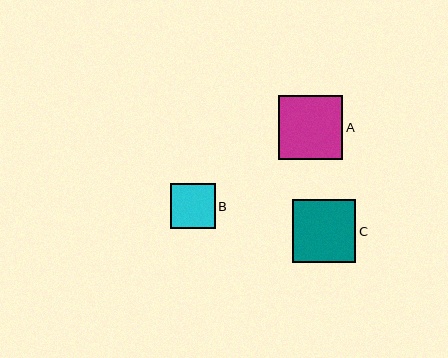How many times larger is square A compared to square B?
Square A is approximately 1.5 times the size of square B.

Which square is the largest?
Square A is the largest with a size of approximately 65 pixels.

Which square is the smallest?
Square B is the smallest with a size of approximately 44 pixels.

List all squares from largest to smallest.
From largest to smallest: A, C, B.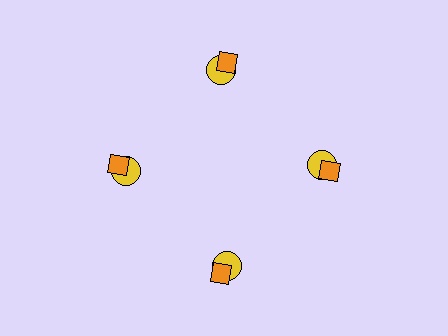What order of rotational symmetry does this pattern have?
This pattern has 4-fold rotational symmetry.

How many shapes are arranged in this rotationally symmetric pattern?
There are 8 shapes, arranged in 4 groups of 2.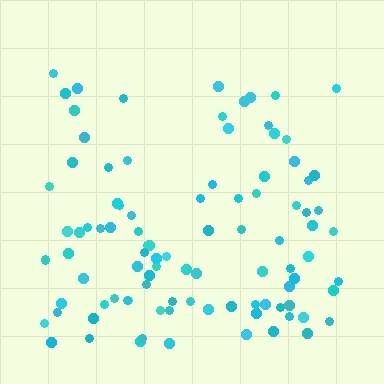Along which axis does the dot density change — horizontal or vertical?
Vertical.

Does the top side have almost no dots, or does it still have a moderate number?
Still a moderate number, just noticeably fewer than the bottom.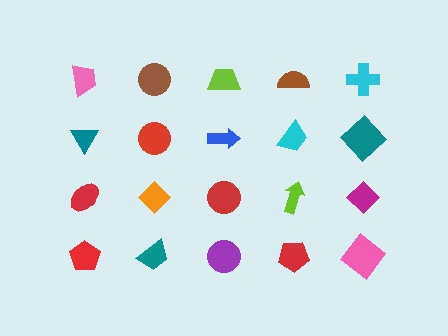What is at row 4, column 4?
A red pentagon.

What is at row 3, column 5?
A magenta diamond.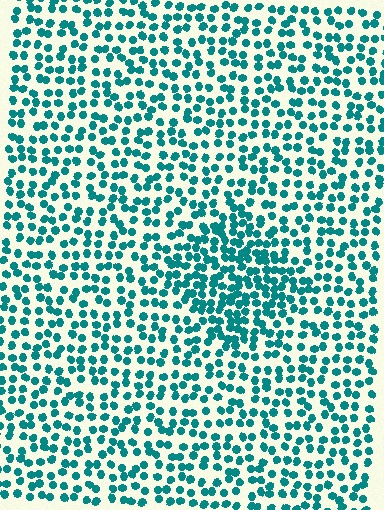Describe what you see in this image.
The image contains small teal elements arranged at two different densities. A diamond-shaped region is visible where the elements are more densely packed than the surrounding area.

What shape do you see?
I see a diamond.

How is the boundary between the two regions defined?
The boundary is defined by a change in element density (approximately 1.7x ratio). All elements are the same color, size, and shape.